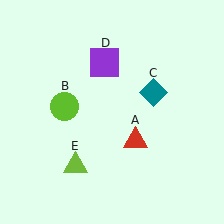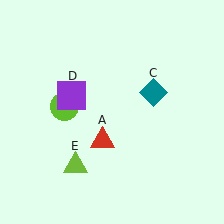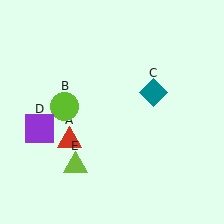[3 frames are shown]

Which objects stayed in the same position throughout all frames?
Lime circle (object B) and teal diamond (object C) and lime triangle (object E) remained stationary.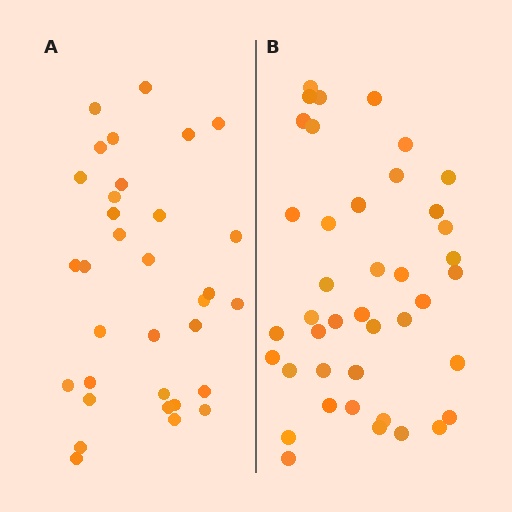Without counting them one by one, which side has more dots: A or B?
Region B (the right region) has more dots.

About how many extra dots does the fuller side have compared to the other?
Region B has roughly 8 or so more dots than region A.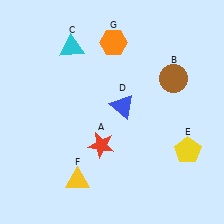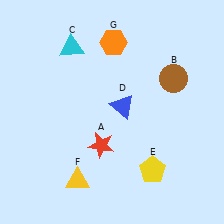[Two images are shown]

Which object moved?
The yellow pentagon (E) moved left.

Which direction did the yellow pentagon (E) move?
The yellow pentagon (E) moved left.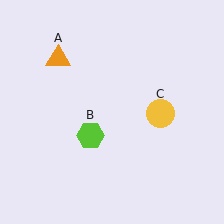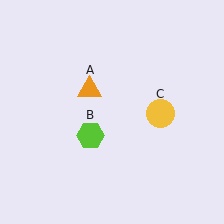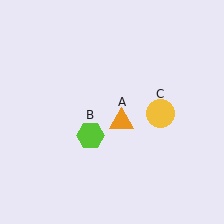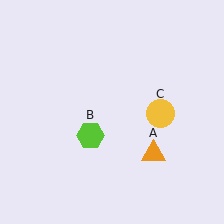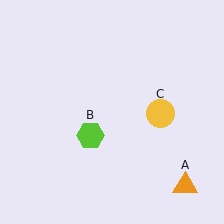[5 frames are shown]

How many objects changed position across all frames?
1 object changed position: orange triangle (object A).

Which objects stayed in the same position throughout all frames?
Lime hexagon (object B) and yellow circle (object C) remained stationary.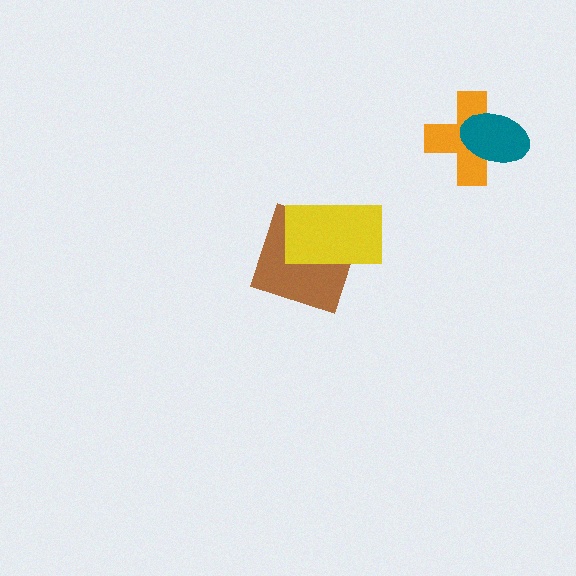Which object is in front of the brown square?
The yellow rectangle is in front of the brown square.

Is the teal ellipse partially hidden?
No, no other shape covers it.